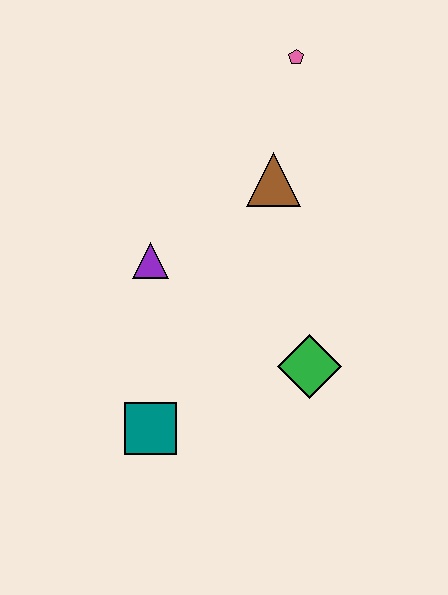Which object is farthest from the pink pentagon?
The teal square is farthest from the pink pentagon.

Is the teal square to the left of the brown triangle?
Yes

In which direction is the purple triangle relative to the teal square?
The purple triangle is above the teal square.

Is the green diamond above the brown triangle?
No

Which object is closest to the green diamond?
The teal square is closest to the green diamond.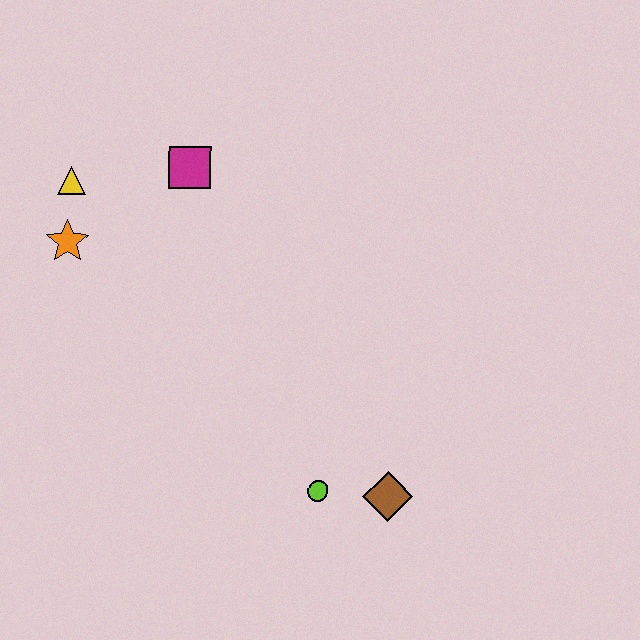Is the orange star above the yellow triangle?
No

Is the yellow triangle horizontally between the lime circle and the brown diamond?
No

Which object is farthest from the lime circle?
The yellow triangle is farthest from the lime circle.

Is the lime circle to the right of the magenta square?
Yes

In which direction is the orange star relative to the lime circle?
The orange star is to the left of the lime circle.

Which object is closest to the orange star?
The yellow triangle is closest to the orange star.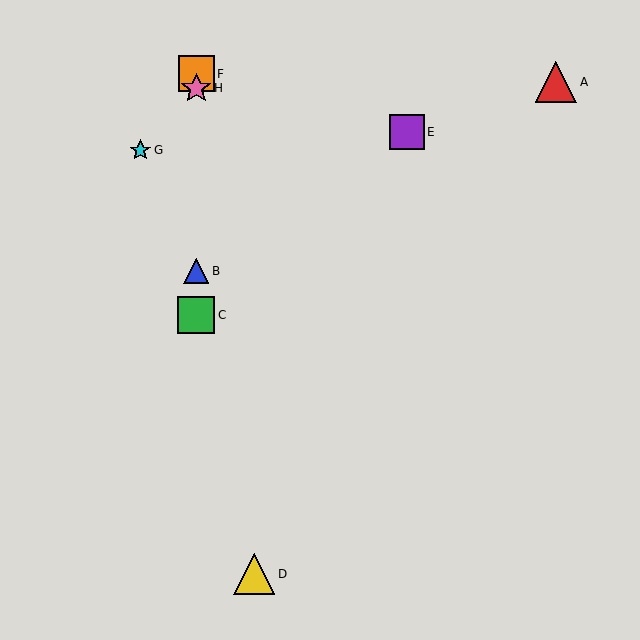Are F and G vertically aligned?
No, F is at x≈196 and G is at x≈140.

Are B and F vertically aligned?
Yes, both are at x≈196.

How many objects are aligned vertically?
4 objects (B, C, F, H) are aligned vertically.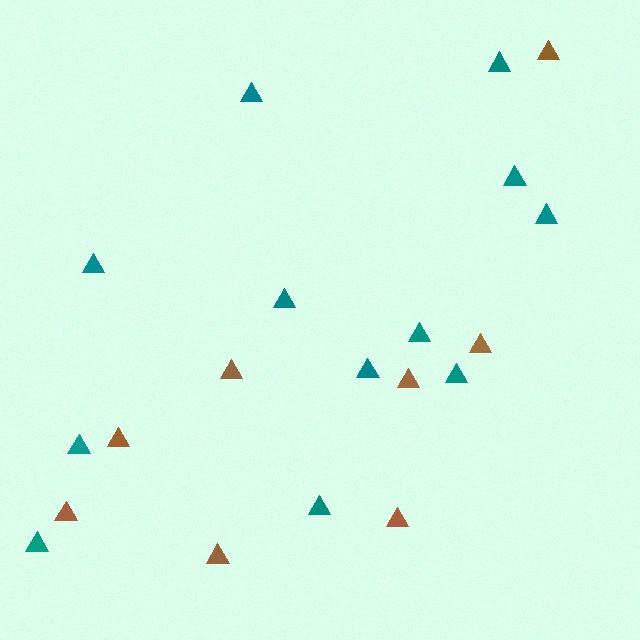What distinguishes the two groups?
There are 2 groups: one group of teal triangles (12) and one group of brown triangles (8).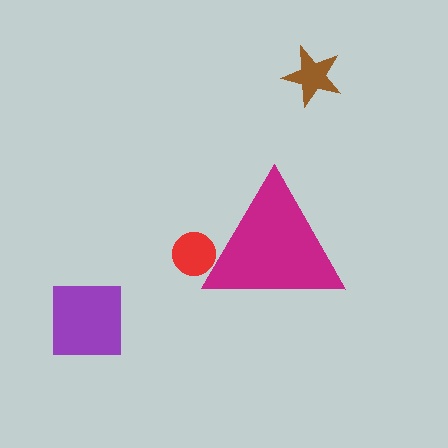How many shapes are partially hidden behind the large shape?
1 shape is partially hidden.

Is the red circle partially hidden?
Yes, the red circle is partially hidden behind the magenta triangle.